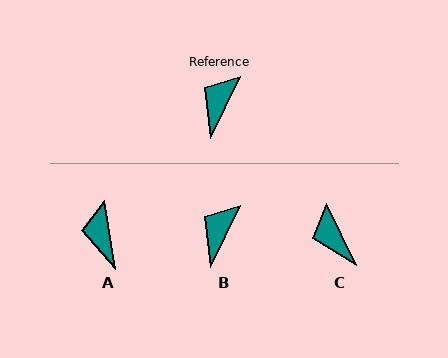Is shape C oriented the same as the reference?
No, it is off by about 51 degrees.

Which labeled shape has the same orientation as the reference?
B.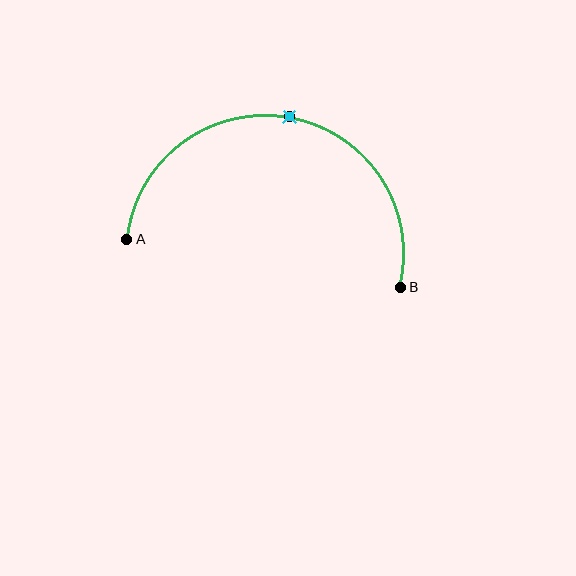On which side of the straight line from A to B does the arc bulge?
The arc bulges above the straight line connecting A and B.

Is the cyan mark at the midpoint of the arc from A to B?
Yes. The cyan mark lies on the arc at equal arc-length from both A and B — it is the arc midpoint.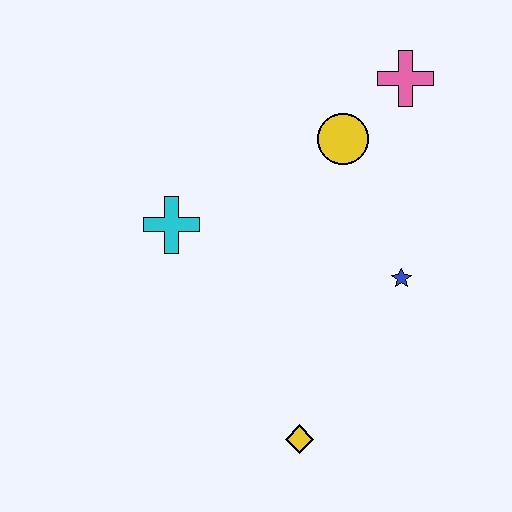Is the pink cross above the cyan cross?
Yes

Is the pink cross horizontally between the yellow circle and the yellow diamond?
No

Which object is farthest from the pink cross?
The yellow diamond is farthest from the pink cross.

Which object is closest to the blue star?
The yellow circle is closest to the blue star.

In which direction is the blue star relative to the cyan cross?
The blue star is to the right of the cyan cross.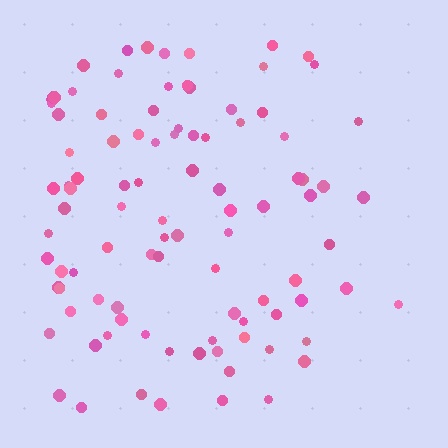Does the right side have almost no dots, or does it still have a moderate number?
Still a moderate number, just noticeably fewer than the left.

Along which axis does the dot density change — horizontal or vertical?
Horizontal.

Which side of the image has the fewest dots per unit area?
The right.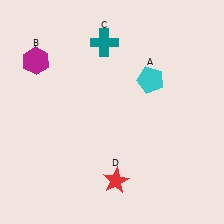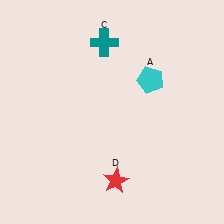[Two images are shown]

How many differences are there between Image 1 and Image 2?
There is 1 difference between the two images.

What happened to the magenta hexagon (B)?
The magenta hexagon (B) was removed in Image 2. It was in the top-left area of Image 1.